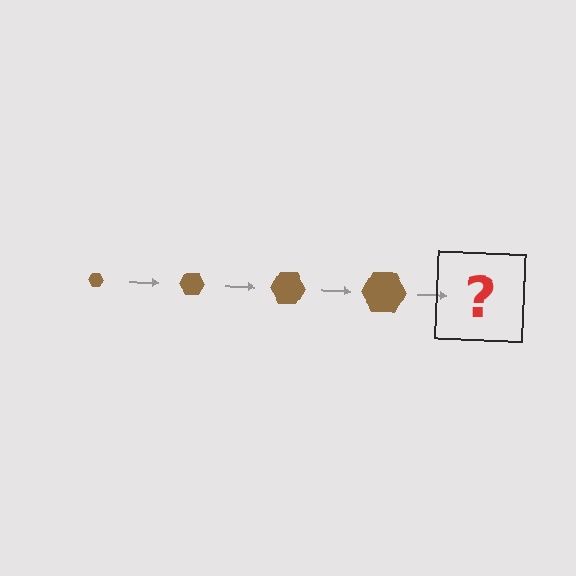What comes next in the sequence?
The next element should be a brown hexagon, larger than the previous one.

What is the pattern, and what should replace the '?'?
The pattern is that the hexagon gets progressively larger each step. The '?' should be a brown hexagon, larger than the previous one.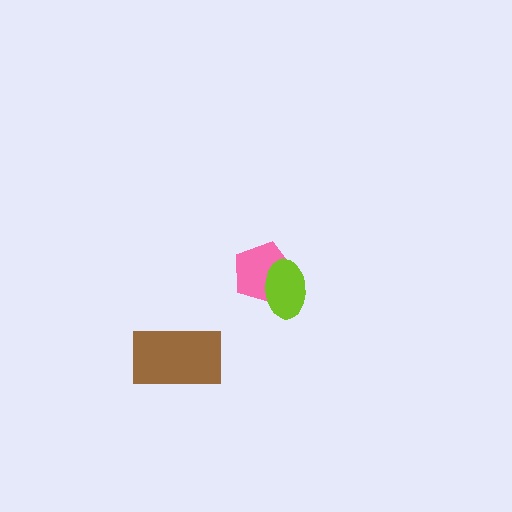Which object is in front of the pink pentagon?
The lime ellipse is in front of the pink pentagon.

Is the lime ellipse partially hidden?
No, no other shape covers it.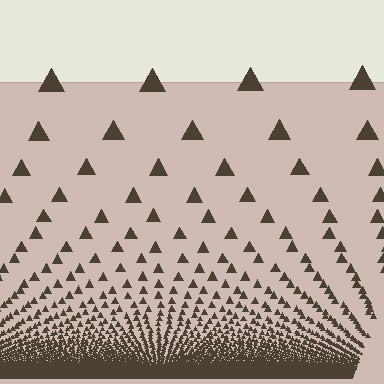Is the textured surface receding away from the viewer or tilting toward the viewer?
The surface appears to tilt toward the viewer. Texture elements get larger and sparser toward the top.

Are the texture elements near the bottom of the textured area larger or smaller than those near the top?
Smaller. The gradient is inverted — elements near the bottom are smaller and denser.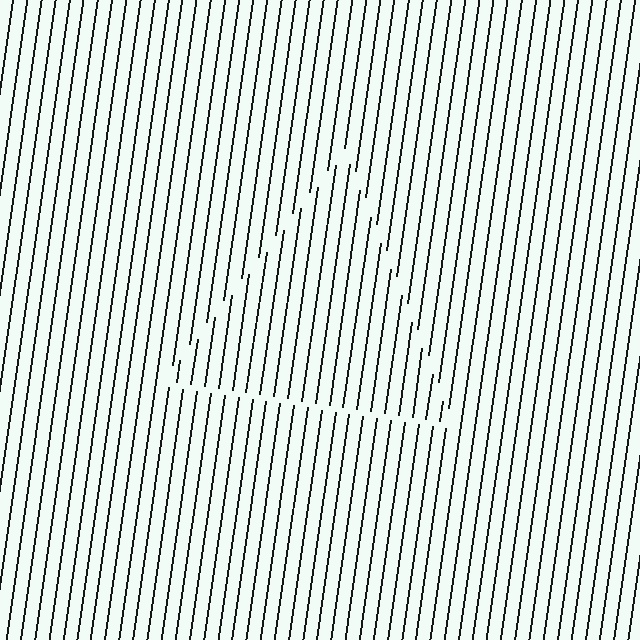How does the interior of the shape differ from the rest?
The interior of the shape contains the same grating, shifted by half a period — the contour is defined by the phase discontinuity where line-ends from the inner and outer gratings abut.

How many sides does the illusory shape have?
3 sides — the line-ends trace a triangle.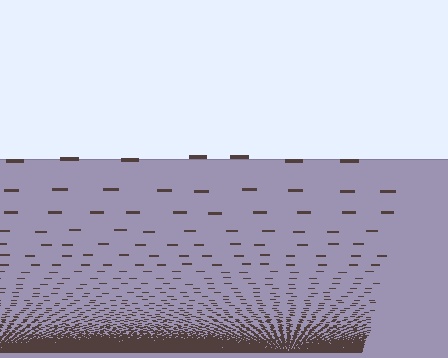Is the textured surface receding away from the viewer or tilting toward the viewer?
The surface appears to tilt toward the viewer. Texture elements get larger and sparser toward the top.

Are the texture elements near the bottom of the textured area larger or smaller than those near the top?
Smaller. The gradient is inverted — elements near the bottom are smaller and denser.